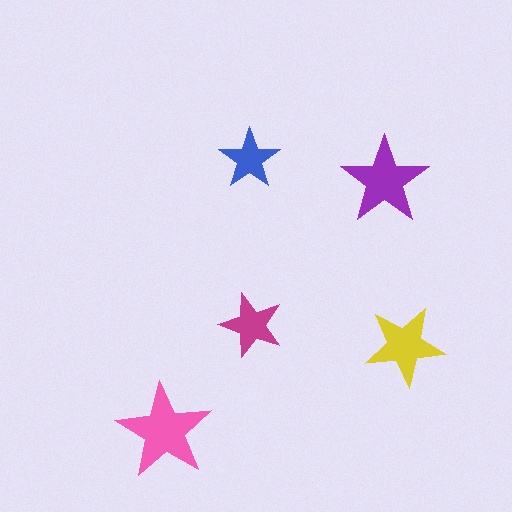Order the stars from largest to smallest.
the pink one, the purple one, the yellow one, the magenta one, the blue one.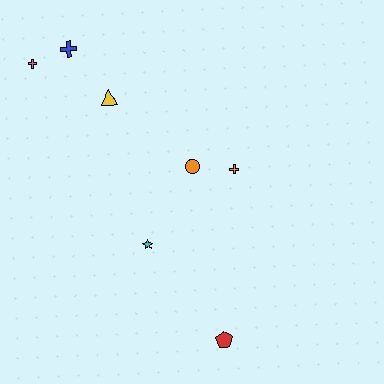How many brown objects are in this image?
There are no brown objects.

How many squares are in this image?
There are no squares.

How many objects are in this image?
There are 7 objects.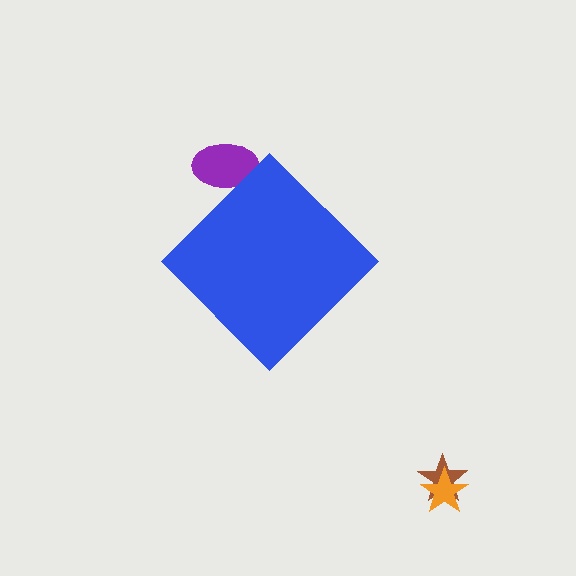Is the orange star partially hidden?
No, the orange star is fully visible.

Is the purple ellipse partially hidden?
Yes, the purple ellipse is partially hidden behind the blue diamond.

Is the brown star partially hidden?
No, the brown star is fully visible.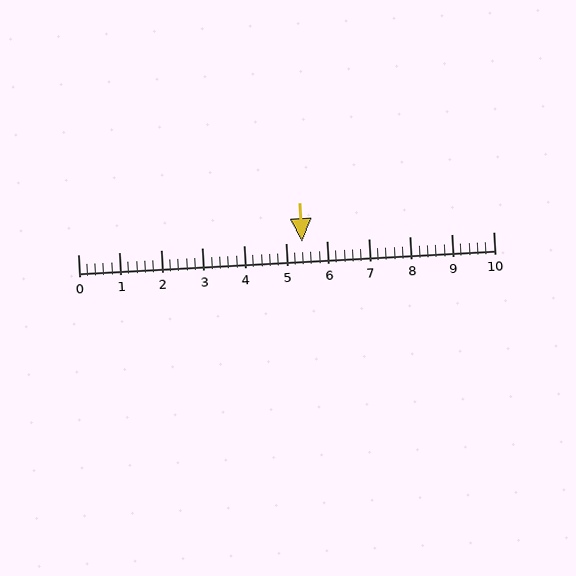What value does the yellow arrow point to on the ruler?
The yellow arrow points to approximately 5.4.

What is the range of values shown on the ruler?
The ruler shows values from 0 to 10.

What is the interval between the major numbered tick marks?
The major tick marks are spaced 1 units apart.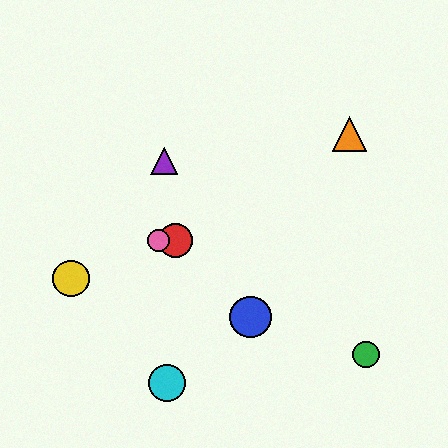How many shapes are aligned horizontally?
2 shapes (the red circle, the pink circle) are aligned horizontally.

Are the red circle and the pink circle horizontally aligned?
Yes, both are at y≈241.